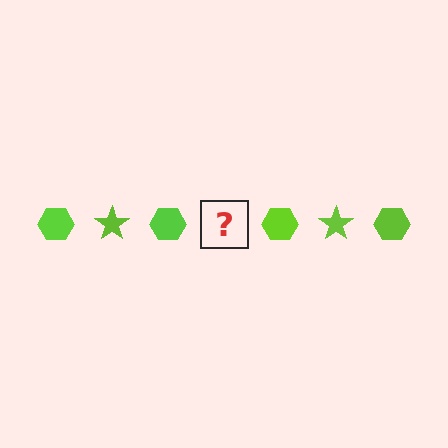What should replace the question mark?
The question mark should be replaced with a lime star.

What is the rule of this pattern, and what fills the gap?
The rule is that the pattern cycles through hexagon, star shapes in lime. The gap should be filled with a lime star.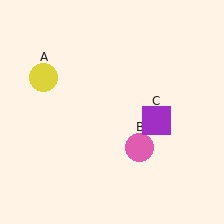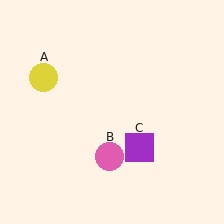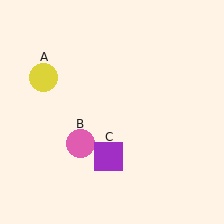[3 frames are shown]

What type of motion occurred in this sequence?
The pink circle (object B), purple square (object C) rotated clockwise around the center of the scene.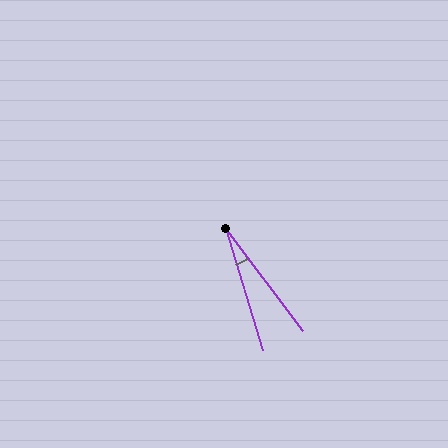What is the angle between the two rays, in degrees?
Approximately 20 degrees.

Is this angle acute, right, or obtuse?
It is acute.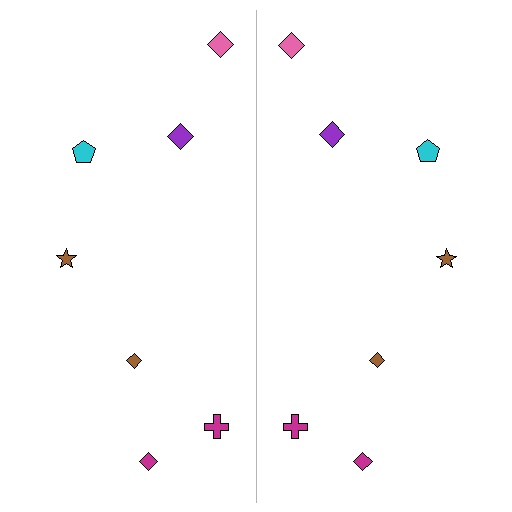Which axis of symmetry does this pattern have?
The pattern has a vertical axis of symmetry running through the center of the image.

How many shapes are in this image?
There are 14 shapes in this image.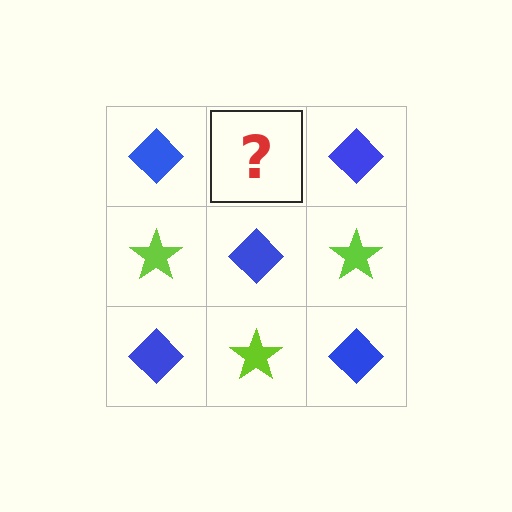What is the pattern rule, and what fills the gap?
The rule is that it alternates blue diamond and lime star in a checkerboard pattern. The gap should be filled with a lime star.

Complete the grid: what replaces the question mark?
The question mark should be replaced with a lime star.